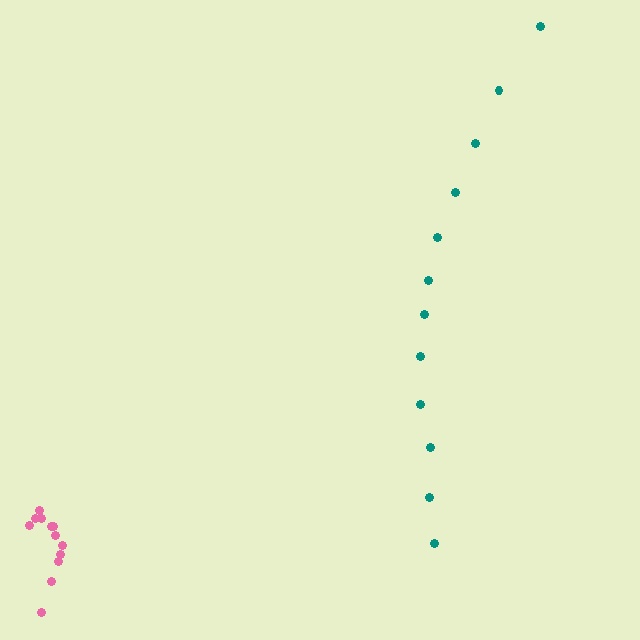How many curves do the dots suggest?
There are 2 distinct paths.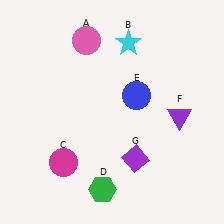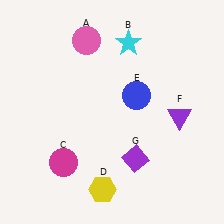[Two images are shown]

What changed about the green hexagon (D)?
In Image 1, D is green. In Image 2, it changed to yellow.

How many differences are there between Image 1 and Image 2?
There is 1 difference between the two images.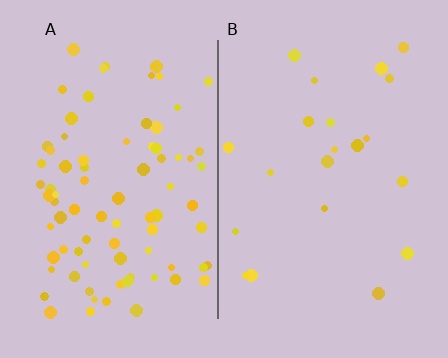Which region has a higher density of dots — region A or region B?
A (the left).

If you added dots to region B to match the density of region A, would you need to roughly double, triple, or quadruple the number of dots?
Approximately quadruple.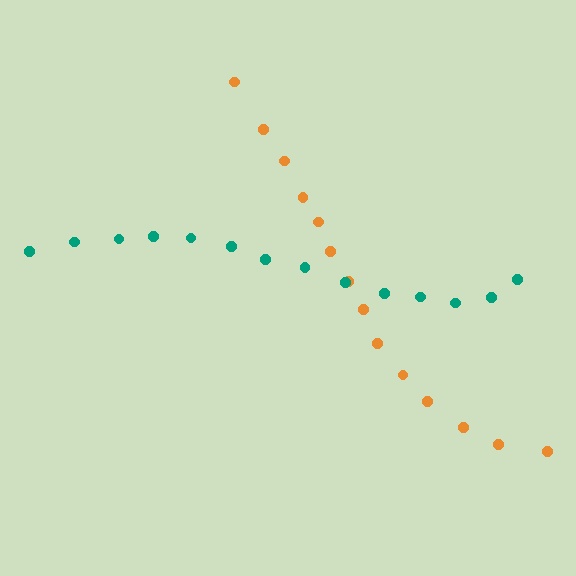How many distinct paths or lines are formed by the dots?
There are 2 distinct paths.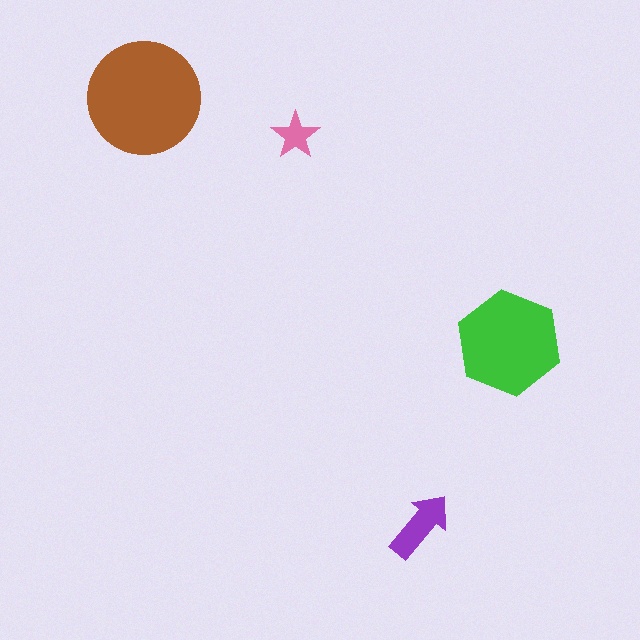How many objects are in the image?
There are 4 objects in the image.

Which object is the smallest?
The pink star.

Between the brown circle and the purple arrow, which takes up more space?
The brown circle.